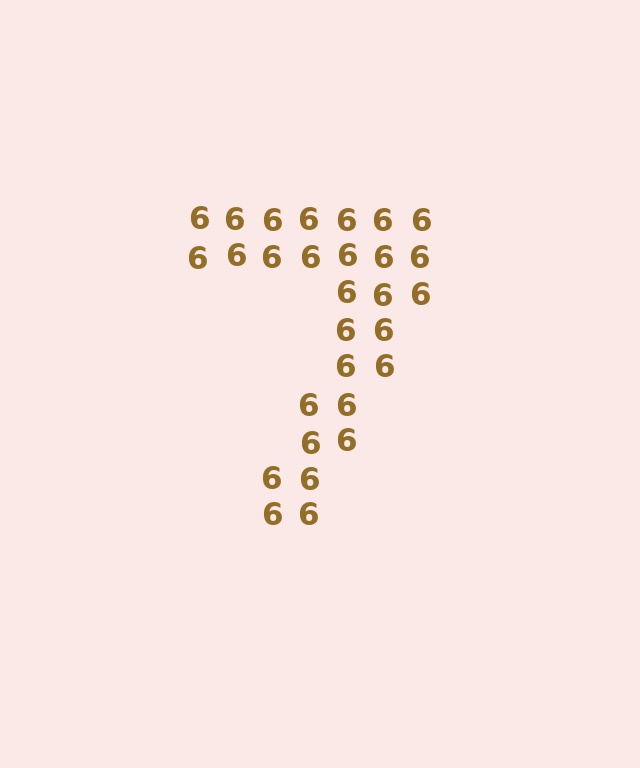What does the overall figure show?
The overall figure shows the digit 7.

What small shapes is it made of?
It is made of small digit 6's.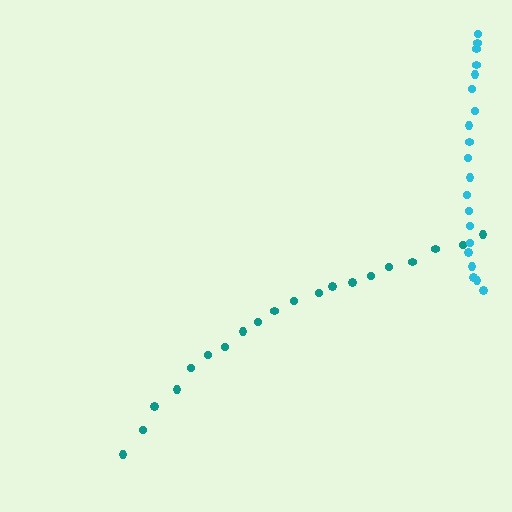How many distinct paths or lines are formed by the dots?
There are 2 distinct paths.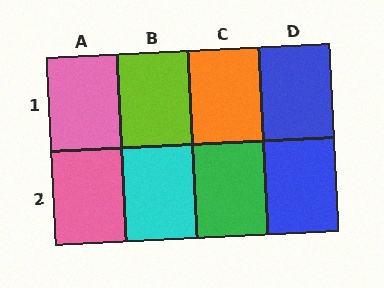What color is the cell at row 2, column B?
Cyan.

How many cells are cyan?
1 cell is cyan.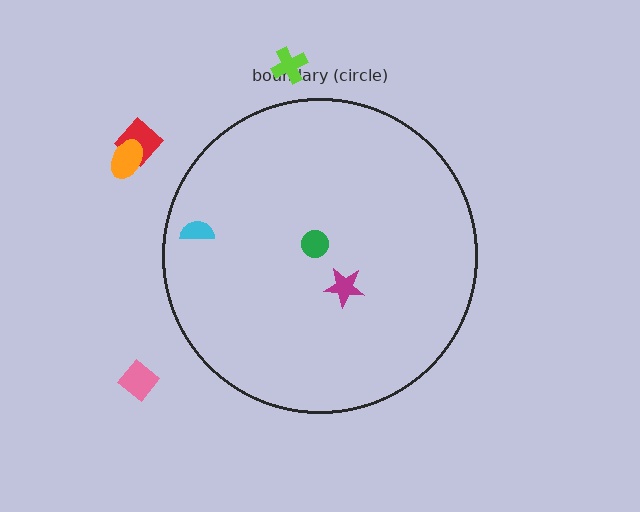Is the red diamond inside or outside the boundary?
Outside.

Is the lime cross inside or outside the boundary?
Outside.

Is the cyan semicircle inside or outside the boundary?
Inside.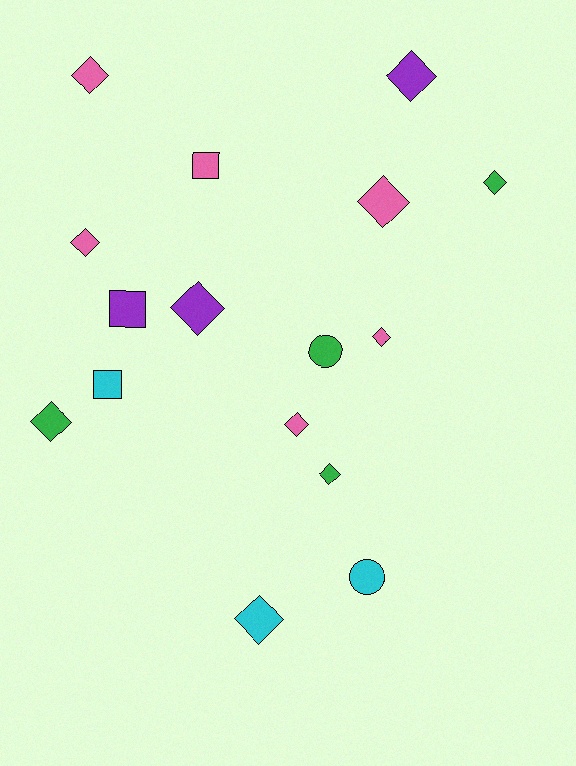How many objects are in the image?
There are 16 objects.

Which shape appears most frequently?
Diamond, with 11 objects.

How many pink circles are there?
There are no pink circles.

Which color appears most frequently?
Pink, with 6 objects.